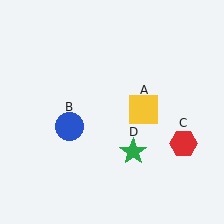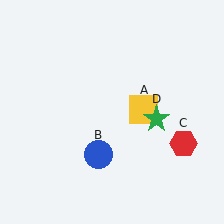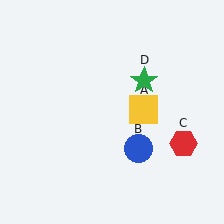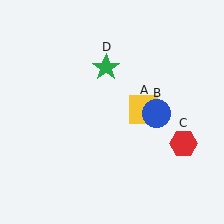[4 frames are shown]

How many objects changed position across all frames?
2 objects changed position: blue circle (object B), green star (object D).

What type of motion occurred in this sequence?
The blue circle (object B), green star (object D) rotated counterclockwise around the center of the scene.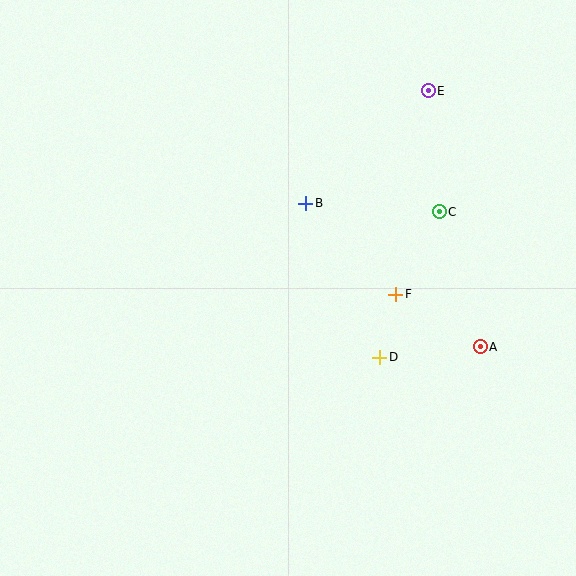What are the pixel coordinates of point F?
Point F is at (396, 294).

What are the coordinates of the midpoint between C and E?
The midpoint between C and E is at (434, 151).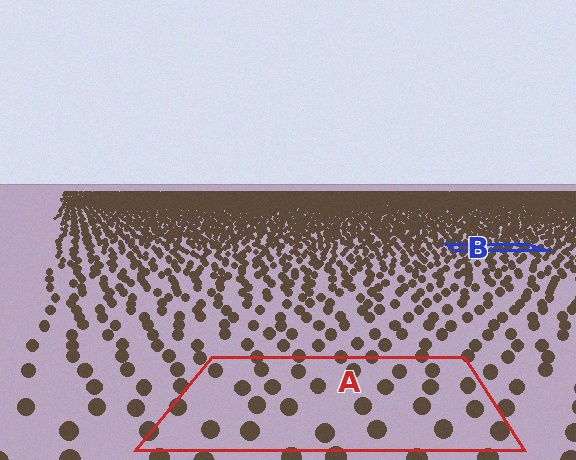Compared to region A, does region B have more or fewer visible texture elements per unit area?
Region B has more texture elements per unit area — they are packed more densely because it is farther away.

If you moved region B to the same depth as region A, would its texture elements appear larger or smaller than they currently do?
They would appear larger. At a closer depth, the same texture elements are projected at a bigger on-screen size.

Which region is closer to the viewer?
Region A is closer. The texture elements there are larger and more spread out.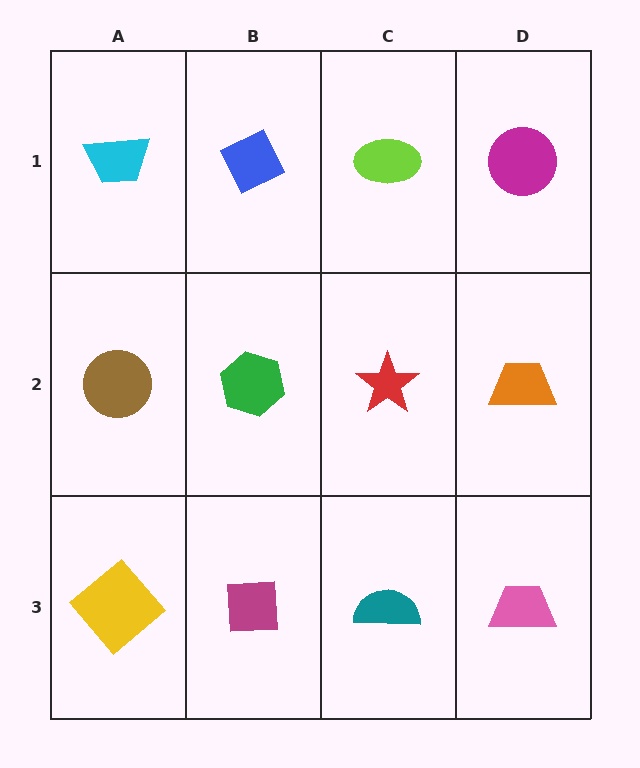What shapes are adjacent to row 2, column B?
A blue diamond (row 1, column B), a magenta square (row 3, column B), a brown circle (row 2, column A), a red star (row 2, column C).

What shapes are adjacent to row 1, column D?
An orange trapezoid (row 2, column D), a lime ellipse (row 1, column C).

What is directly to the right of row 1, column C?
A magenta circle.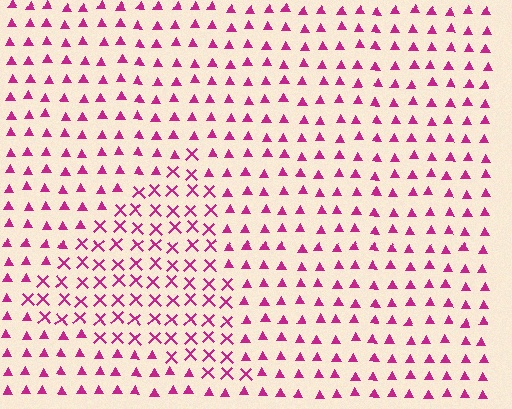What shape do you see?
I see a triangle.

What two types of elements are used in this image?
The image uses X marks inside the triangle region and triangles outside it.